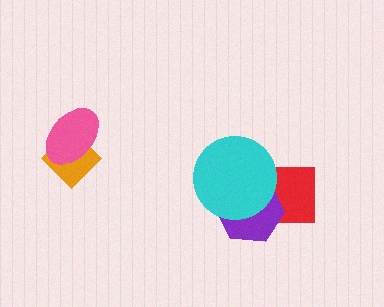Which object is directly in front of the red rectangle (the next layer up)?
The purple hexagon is directly in front of the red rectangle.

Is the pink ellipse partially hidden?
No, no other shape covers it.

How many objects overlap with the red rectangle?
2 objects overlap with the red rectangle.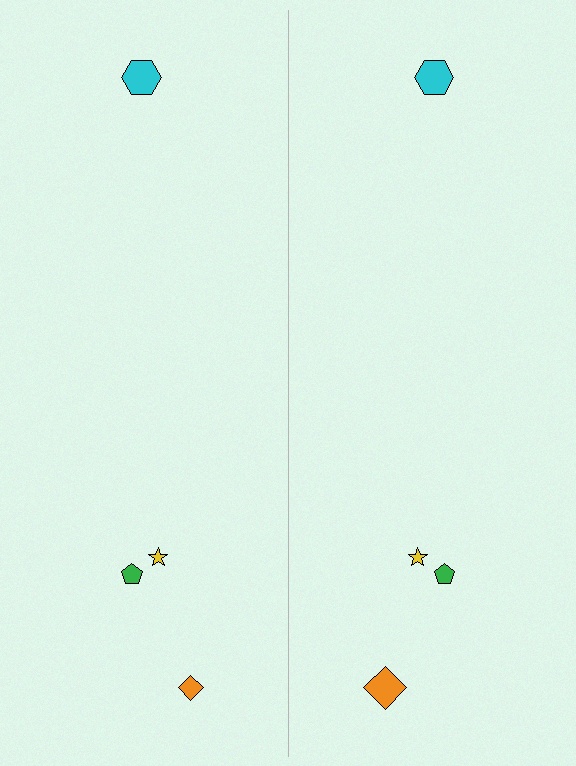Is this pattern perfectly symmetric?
No, the pattern is not perfectly symmetric. The orange diamond on the right side has a different size than its mirror counterpart.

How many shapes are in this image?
There are 8 shapes in this image.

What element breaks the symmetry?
The orange diamond on the right side has a different size than its mirror counterpart.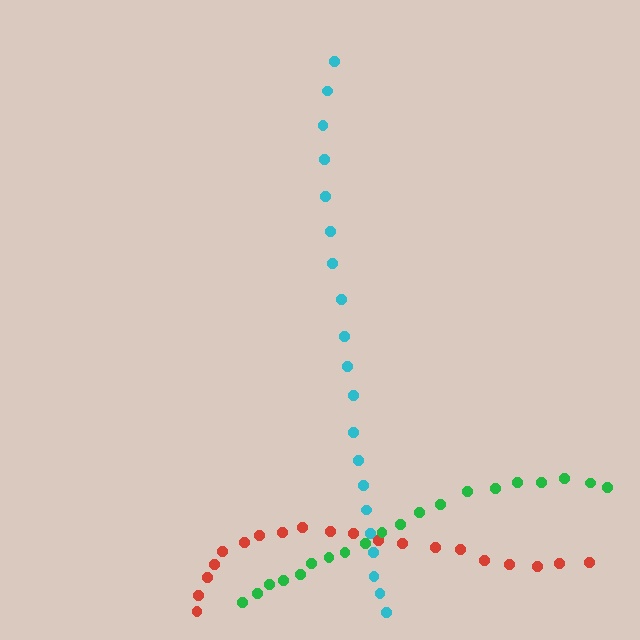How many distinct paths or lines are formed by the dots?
There are 3 distinct paths.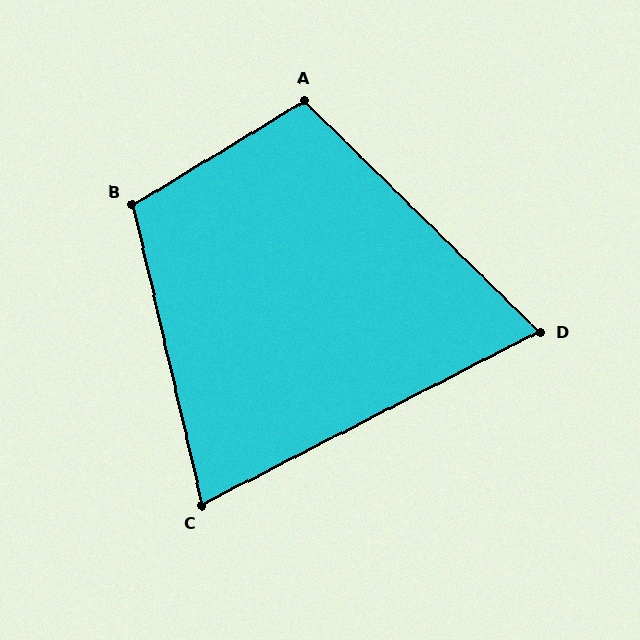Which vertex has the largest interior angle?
B, at approximately 108 degrees.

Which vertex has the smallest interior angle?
D, at approximately 72 degrees.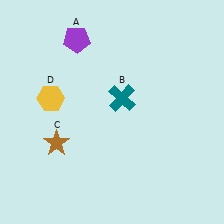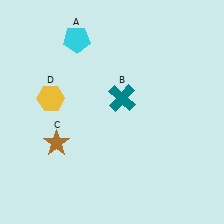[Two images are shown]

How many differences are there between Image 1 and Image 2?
There is 1 difference between the two images.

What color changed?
The pentagon (A) changed from purple in Image 1 to cyan in Image 2.